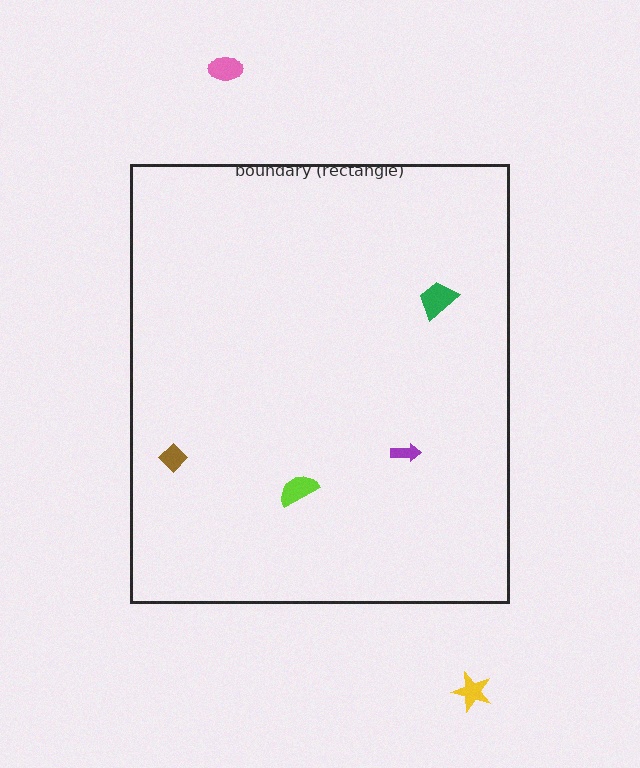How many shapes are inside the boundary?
4 inside, 2 outside.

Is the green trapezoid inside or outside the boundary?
Inside.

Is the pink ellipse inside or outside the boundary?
Outside.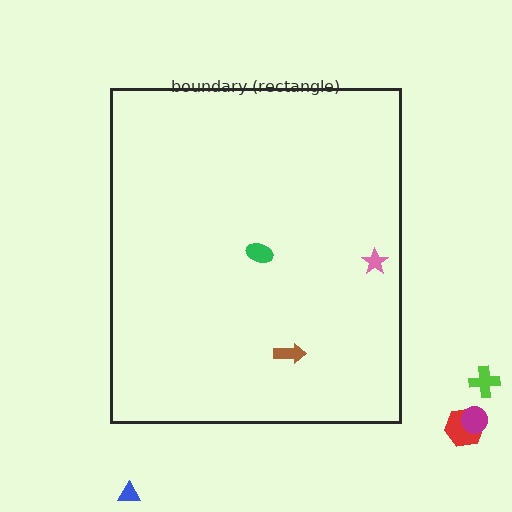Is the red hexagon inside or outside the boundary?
Outside.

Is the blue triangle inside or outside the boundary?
Outside.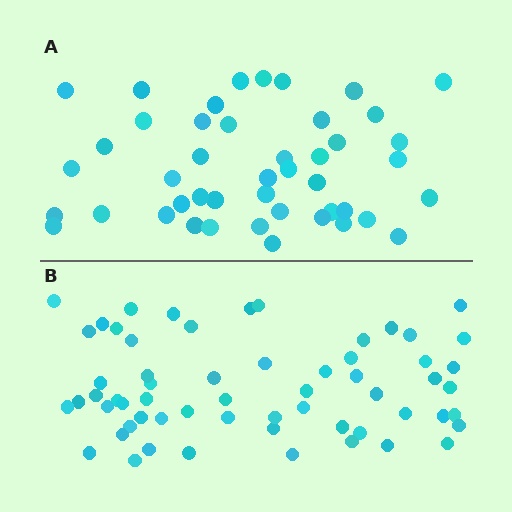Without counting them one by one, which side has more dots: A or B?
Region B (the bottom region) has more dots.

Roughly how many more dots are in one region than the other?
Region B has approximately 15 more dots than region A.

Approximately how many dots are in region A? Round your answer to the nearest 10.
About 40 dots. (The exact count is 45, which rounds to 40.)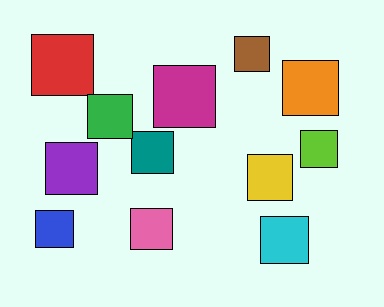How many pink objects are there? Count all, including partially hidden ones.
There is 1 pink object.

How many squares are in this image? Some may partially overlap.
There are 12 squares.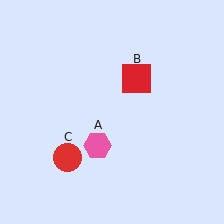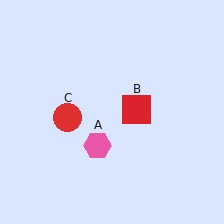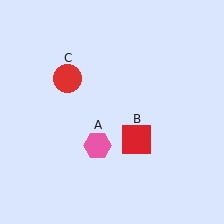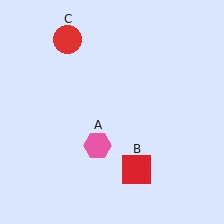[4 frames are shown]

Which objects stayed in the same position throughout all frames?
Pink hexagon (object A) remained stationary.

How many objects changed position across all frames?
2 objects changed position: red square (object B), red circle (object C).